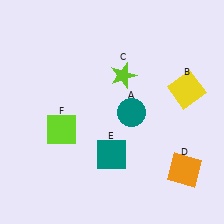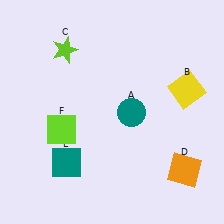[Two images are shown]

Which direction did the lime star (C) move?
The lime star (C) moved left.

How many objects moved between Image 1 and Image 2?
2 objects moved between the two images.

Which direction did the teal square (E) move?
The teal square (E) moved left.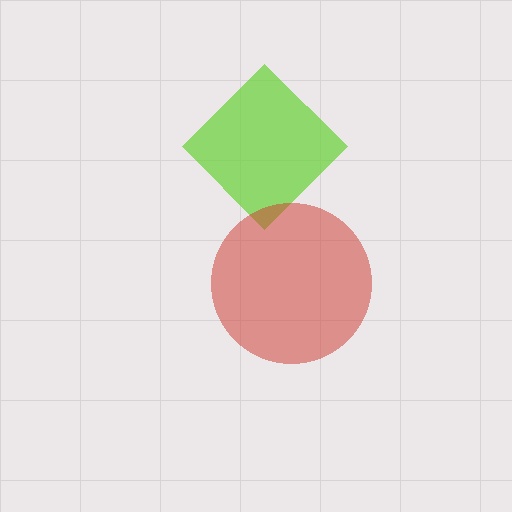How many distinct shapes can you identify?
There are 2 distinct shapes: a lime diamond, a red circle.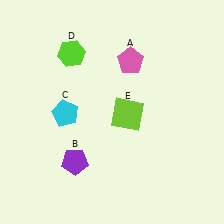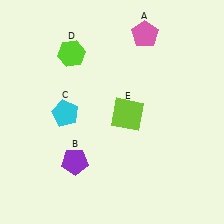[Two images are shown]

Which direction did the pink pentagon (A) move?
The pink pentagon (A) moved up.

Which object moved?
The pink pentagon (A) moved up.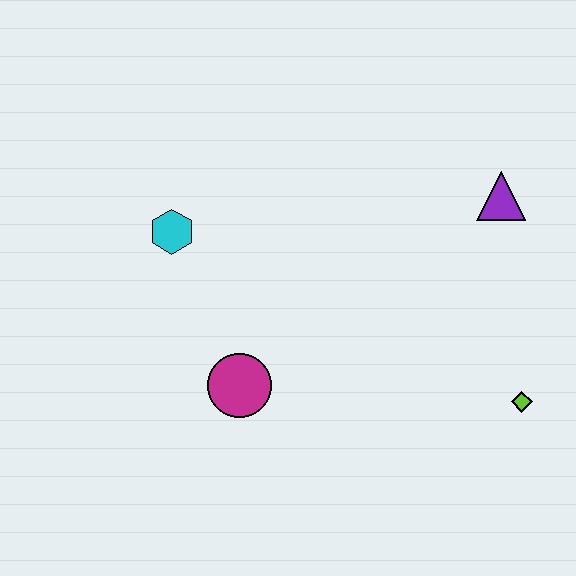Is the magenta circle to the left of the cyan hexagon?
No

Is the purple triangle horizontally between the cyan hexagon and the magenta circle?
No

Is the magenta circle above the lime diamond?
Yes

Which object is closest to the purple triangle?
The lime diamond is closest to the purple triangle.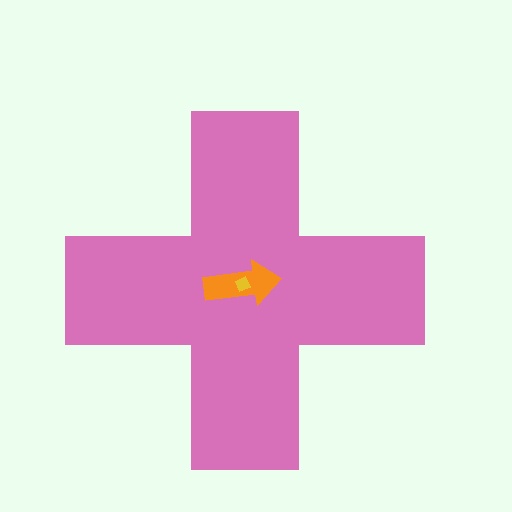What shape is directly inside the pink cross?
The orange arrow.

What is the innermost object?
The yellow diamond.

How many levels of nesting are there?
3.